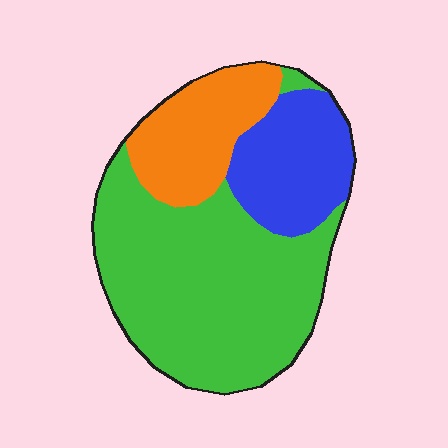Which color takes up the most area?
Green, at roughly 60%.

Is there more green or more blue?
Green.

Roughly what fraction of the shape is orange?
Orange covers about 20% of the shape.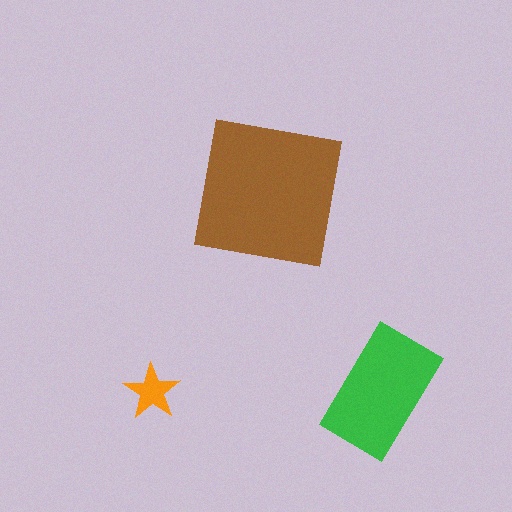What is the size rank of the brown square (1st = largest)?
1st.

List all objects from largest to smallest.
The brown square, the green rectangle, the orange star.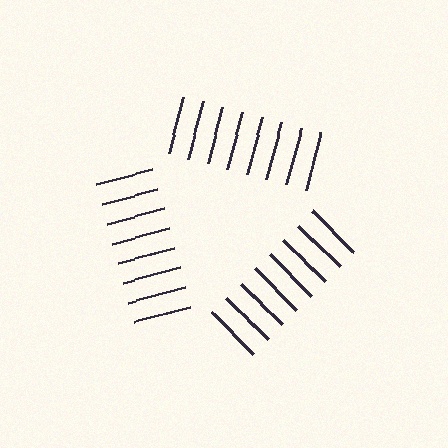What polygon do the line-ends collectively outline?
An illusory triangle — the line segments terminate on its edges but no continuous stroke is drawn.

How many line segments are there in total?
24 — 8 along each of the 3 edges.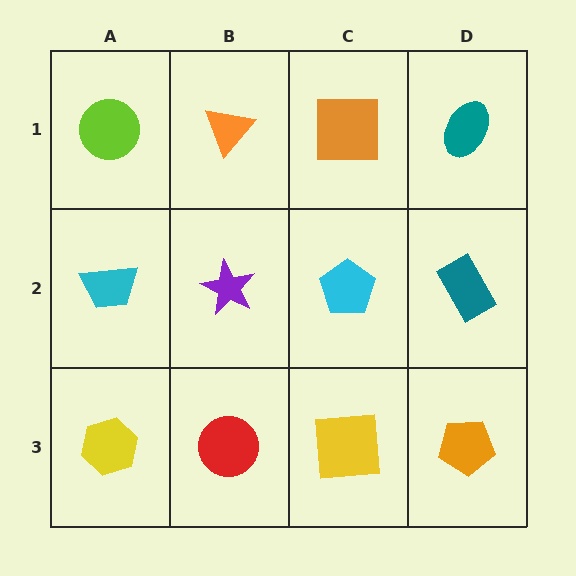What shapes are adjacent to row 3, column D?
A teal rectangle (row 2, column D), a yellow square (row 3, column C).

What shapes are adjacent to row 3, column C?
A cyan pentagon (row 2, column C), a red circle (row 3, column B), an orange pentagon (row 3, column D).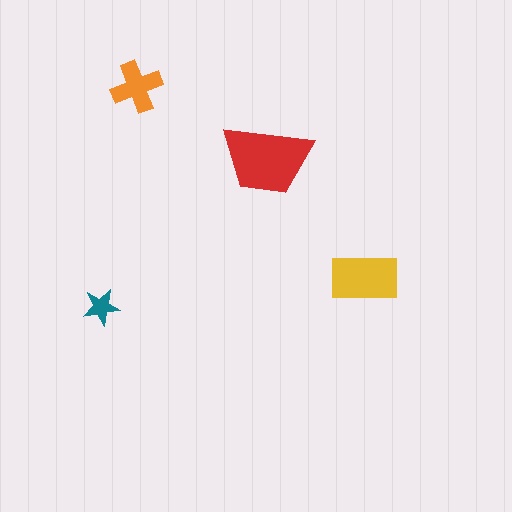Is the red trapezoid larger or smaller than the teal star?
Larger.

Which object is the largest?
The red trapezoid.